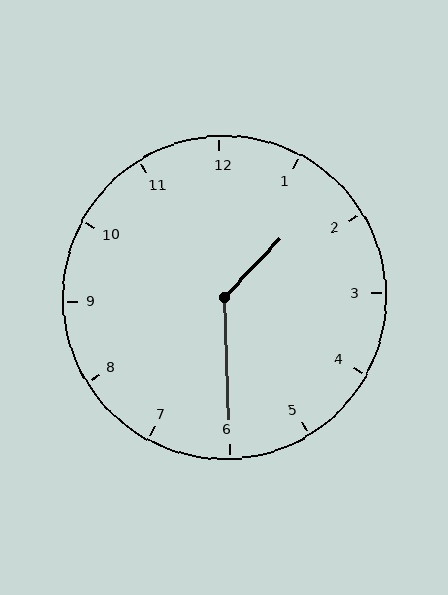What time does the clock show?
1:30.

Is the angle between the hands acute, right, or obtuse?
It is obtuse.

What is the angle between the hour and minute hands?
Approximately 135 degrees.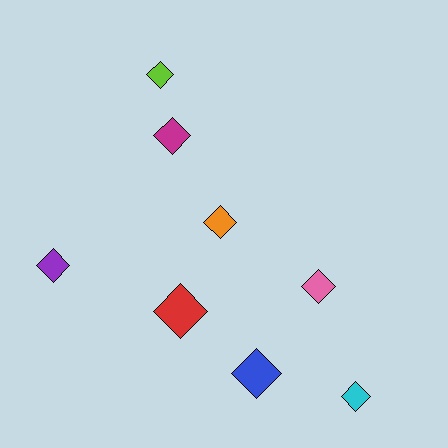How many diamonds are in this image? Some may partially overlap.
There are 8 diamonds.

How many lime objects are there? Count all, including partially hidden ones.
There is 1 lime object.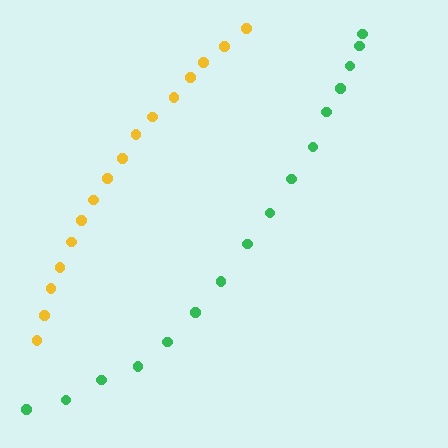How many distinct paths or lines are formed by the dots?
There are 2 distinct paths.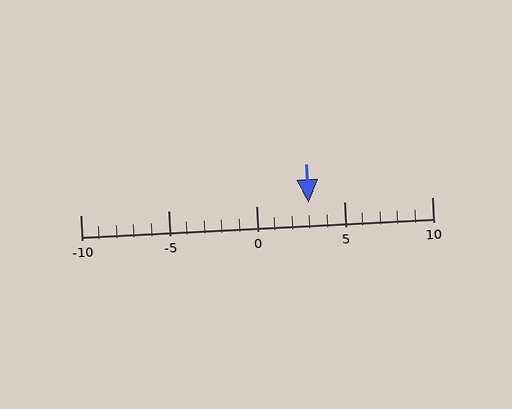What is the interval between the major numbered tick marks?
The major tick marks are spaced 5 units apart.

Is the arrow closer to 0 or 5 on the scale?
The arrow is closer to 5.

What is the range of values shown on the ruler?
The ruler shows values from -10 to 10.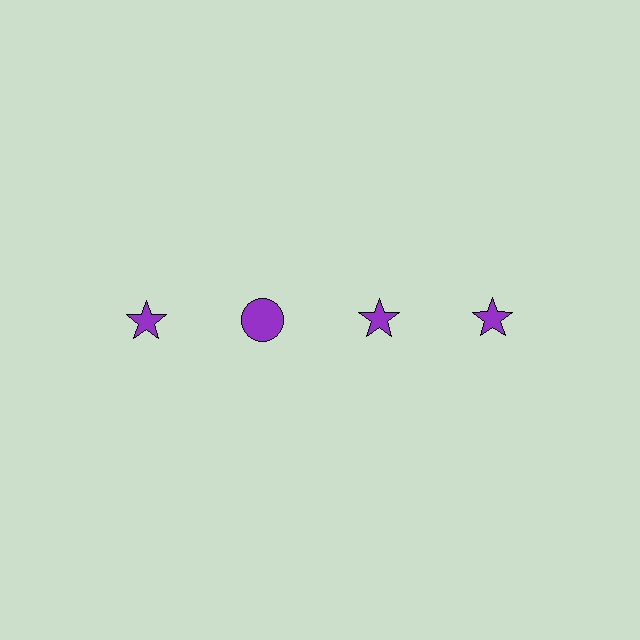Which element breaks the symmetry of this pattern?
The purple circle in the top row, second from left column breaks the symmetry. All other shapes are purple stars.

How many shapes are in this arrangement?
There are 4 shapes arranged in a grid pattern.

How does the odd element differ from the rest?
It has a different shape: circle instead of star.